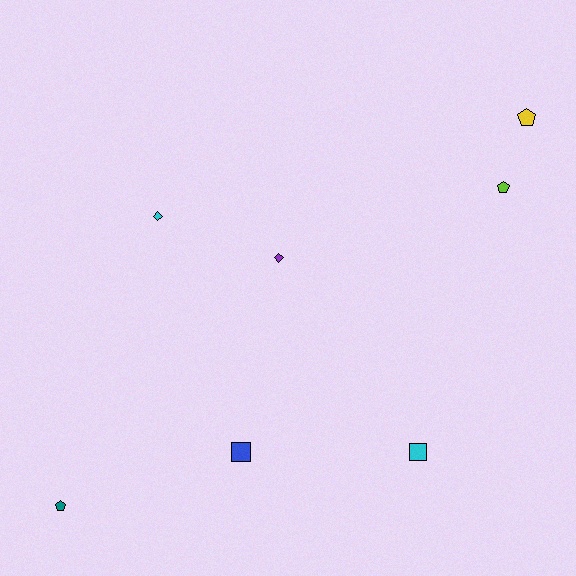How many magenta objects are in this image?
There are no magenta objects.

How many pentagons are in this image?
There are 3 pentagons.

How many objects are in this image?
There are 7 objects.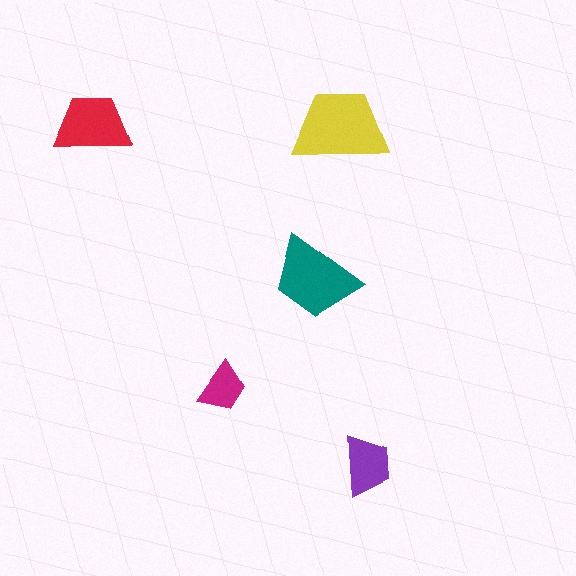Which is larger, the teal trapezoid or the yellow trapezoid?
The yellow one.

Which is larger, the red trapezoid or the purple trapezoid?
The red one.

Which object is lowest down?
The purple trapezoid is bottommost.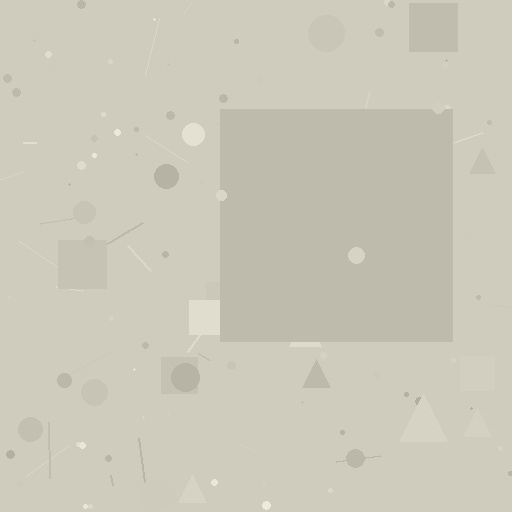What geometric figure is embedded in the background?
A square is embedded in the background.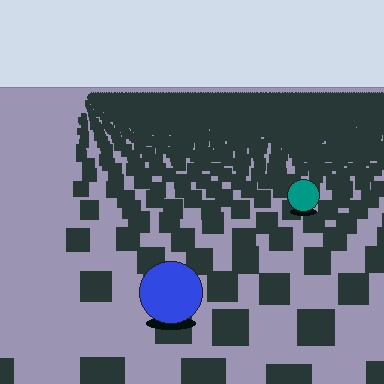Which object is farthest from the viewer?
The teal circle is farthest from the viewer. It appears smaller and the ground texture around it is denser.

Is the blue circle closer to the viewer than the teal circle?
Yes. The blue circle is closer — you can tell from the texture gradient: the ground texture is coarser near it.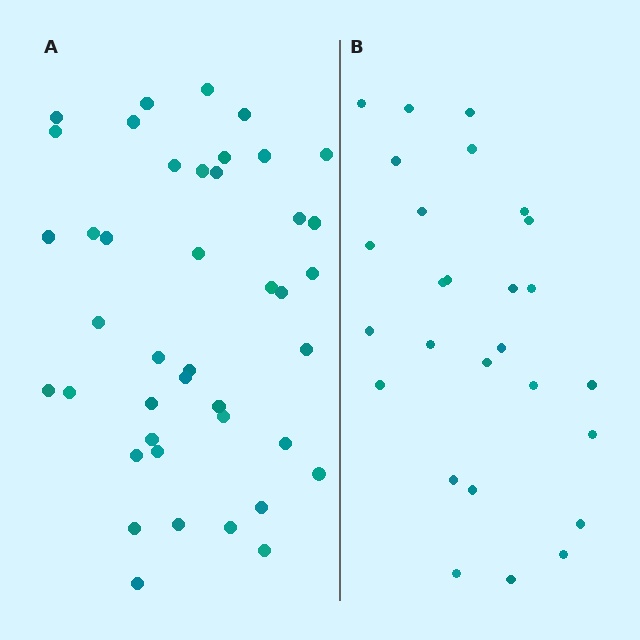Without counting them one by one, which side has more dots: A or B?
Region A (the left region) has more dots.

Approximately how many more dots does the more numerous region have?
Region A has approximately 15 more dots than region B.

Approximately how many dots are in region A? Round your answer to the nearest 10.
About 40 dots. (The exact count is 42, which rounds to 40.)